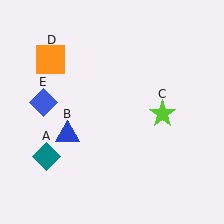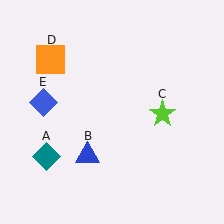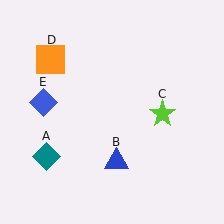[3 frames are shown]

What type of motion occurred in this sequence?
The blue triangle (object B) rotated counterclockwise around the center of the scene.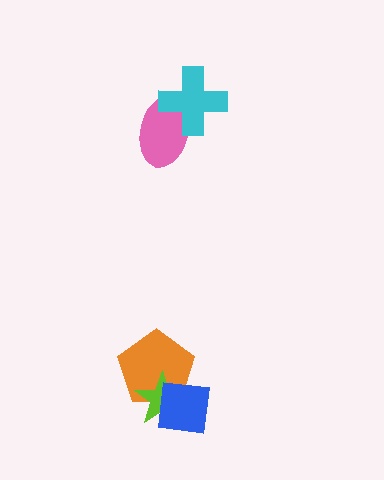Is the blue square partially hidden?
No, no other shape covers it.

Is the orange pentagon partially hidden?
Yes, it is partially covered by another shape.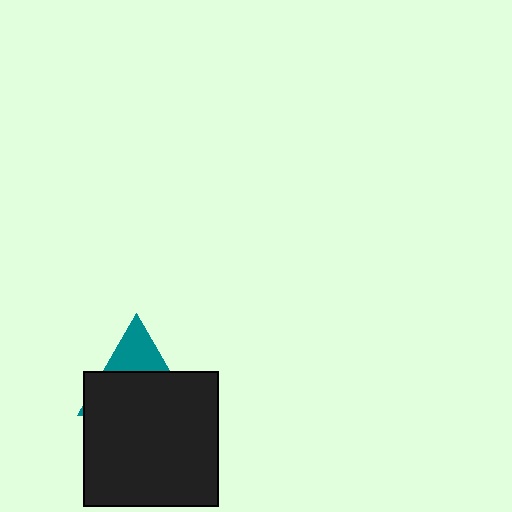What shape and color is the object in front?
The object in front is a black square.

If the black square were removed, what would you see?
You would see the complete teal triangle.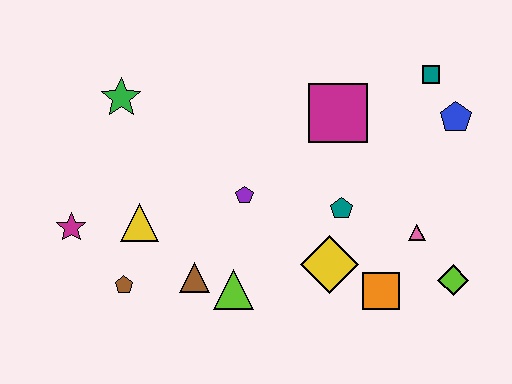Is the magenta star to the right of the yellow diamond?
No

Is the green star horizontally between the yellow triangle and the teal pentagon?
No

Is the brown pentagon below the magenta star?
Yes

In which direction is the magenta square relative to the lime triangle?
The magenta square is above the lime triangle.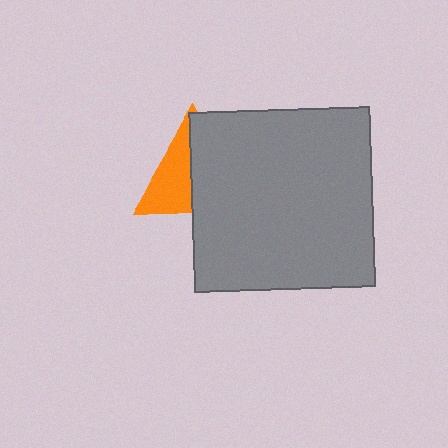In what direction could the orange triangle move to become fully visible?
The orange triangle could move left. That would shift it out from behind the gray square entirely.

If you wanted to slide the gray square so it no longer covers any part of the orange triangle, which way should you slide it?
Slide it right — that is the most direct way to separate the two shapes.